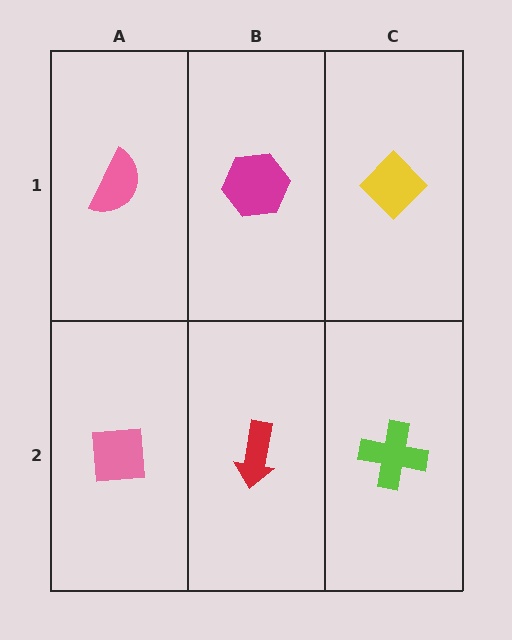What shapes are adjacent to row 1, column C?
A lime cross (row 2, column C), a magenta hexagon (row 1, column B).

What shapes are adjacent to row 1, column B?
A red arrow (row 2, column B), a pink semicircle (row 1, column A), a yellow diamond (row 1, column C).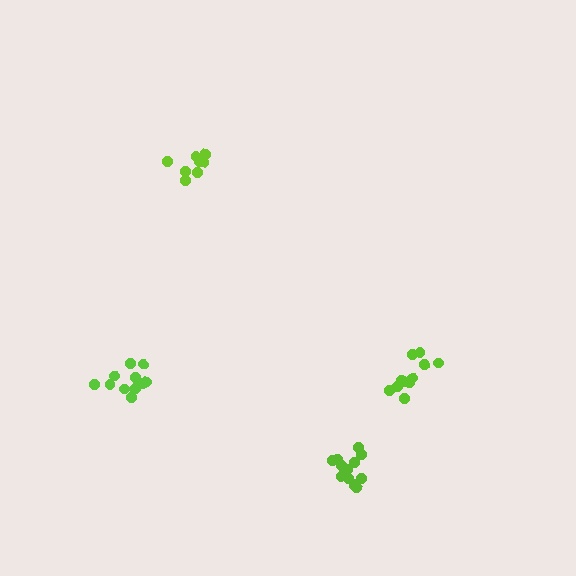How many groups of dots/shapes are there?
There are 4 groups.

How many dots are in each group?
Group 1: 13 dots, Group 2: 11 dots, Group 3: 8 dots, Group 4: 12 dots (44 total).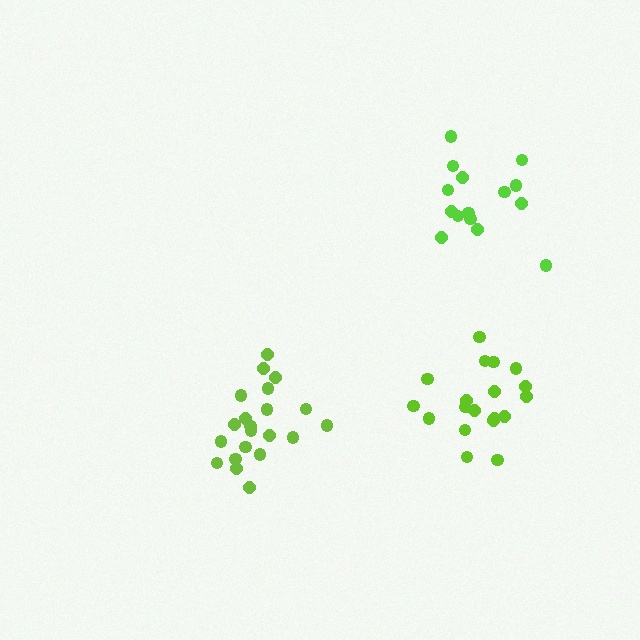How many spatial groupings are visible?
There are 3 spatial groupings.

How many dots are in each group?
Group 1: 19 dots, Group 2: 21 dots, Group 3: 15 dots (55 total).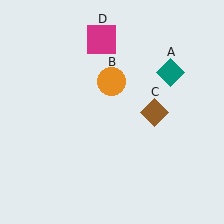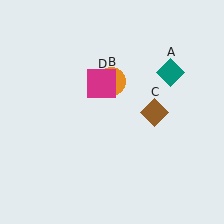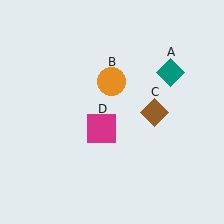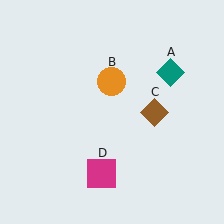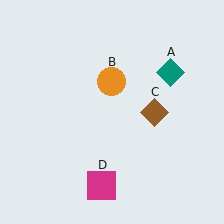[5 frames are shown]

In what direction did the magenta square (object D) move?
The magenta square (object D) moved down.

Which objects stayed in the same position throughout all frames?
Teal diamond (object A) and orange circle (object B) and brown diamond (object C) remained stationary.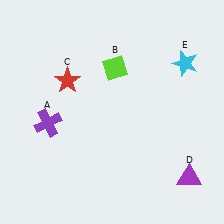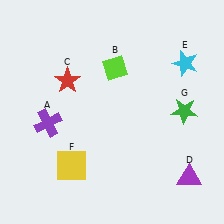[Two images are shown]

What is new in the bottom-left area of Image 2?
A yellow square (F) was added in the bottom-left area of Image 2.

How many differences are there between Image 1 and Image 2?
There are 2 differences between the two images.